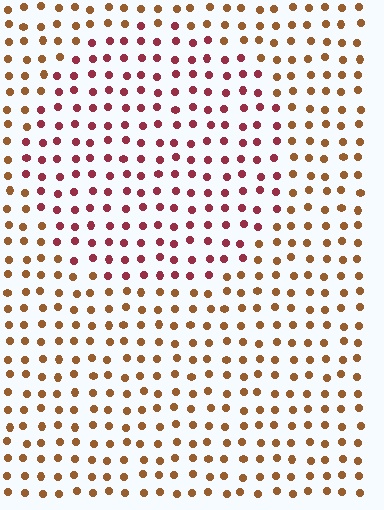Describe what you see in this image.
The image is filled with small brown elements in a uniform arrangement. A circle-shaped region is visible where the elements are tinted to a slightly different hue, forming a subtle color boundary.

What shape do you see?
I see a circle.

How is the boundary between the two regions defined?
The boundary is defined purely by a slight shift in hue (about 41 degrees). Spacing, size, and orientation are identical on both sides.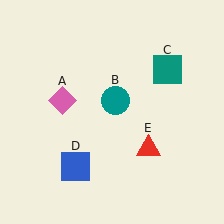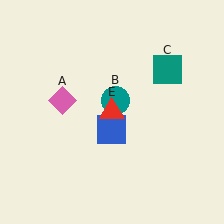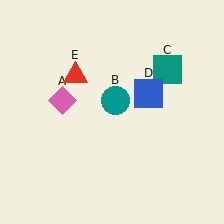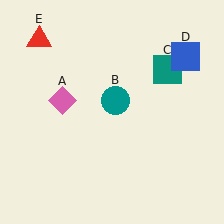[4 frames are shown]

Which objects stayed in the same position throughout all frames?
Pink diamond (object A) and teal circle (object B) and teal square (object C) remained stationary.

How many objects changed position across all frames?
2 objects changed position: blue square (object D), red triangle (object E).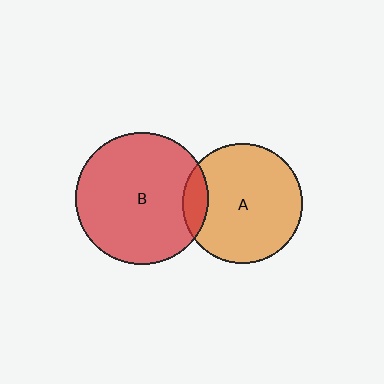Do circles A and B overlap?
Yes.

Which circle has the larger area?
Circle B (red).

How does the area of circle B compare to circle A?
Approximately 1.2 times.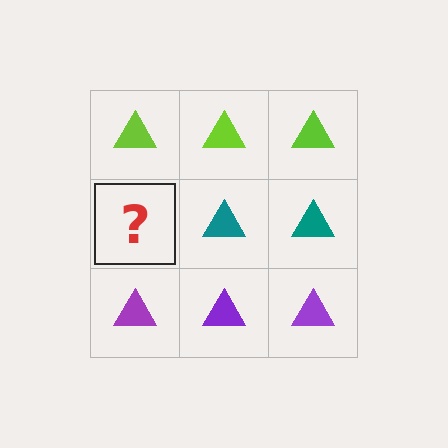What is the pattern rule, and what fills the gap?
The rule is that each row has a consistent color. The gap should be filled with a teal triangle.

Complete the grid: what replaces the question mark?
The question mark should be replaced with a teal triangle.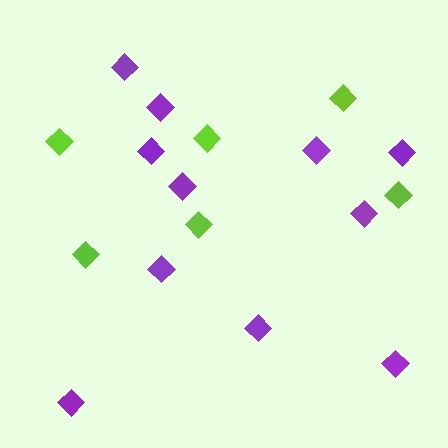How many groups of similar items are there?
There are 2 groups: one group of purple diamonds (11) and one group of lime diamonds (6).